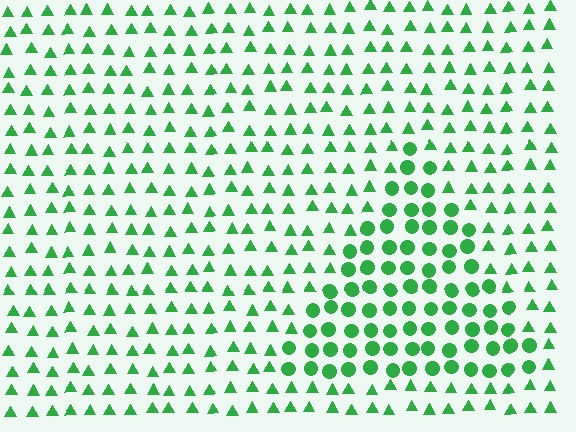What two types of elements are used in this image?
The image uses circles inside the triangle region and triangles outside it.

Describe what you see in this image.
The image is filled with small green elements arranged in a uniform grid. A triangle-shaped region contains circles, while the surrounding area contains triangles. The boundary is defined purely by the change in element shape.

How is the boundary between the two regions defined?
The boundary is defined by a change in element shape: circles inside vs. triangles outside. All elements share the same color and spacing.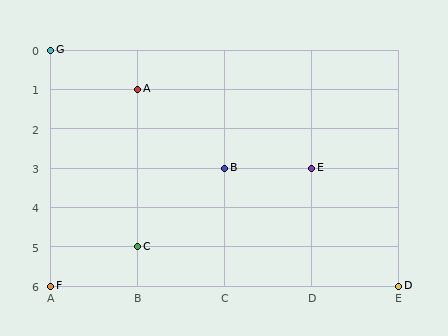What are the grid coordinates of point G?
Point G is at grid coordinates (A, 0).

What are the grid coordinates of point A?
Point A is at grid coordinates (B, 1).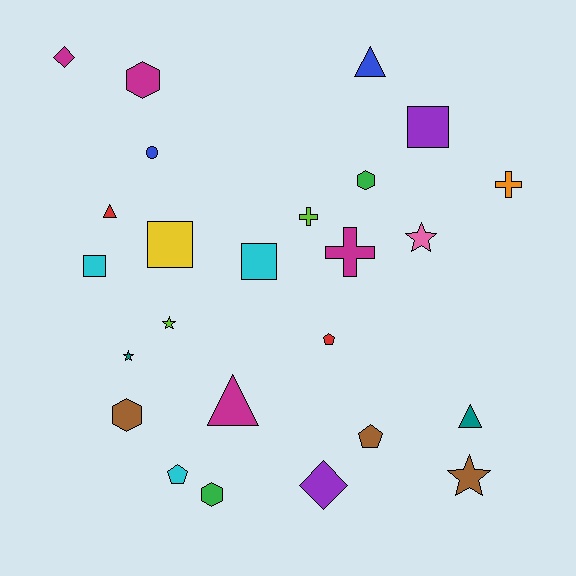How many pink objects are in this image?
There is 1 pink object.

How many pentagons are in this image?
There are 3 pentagons.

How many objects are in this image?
There are 25 objects.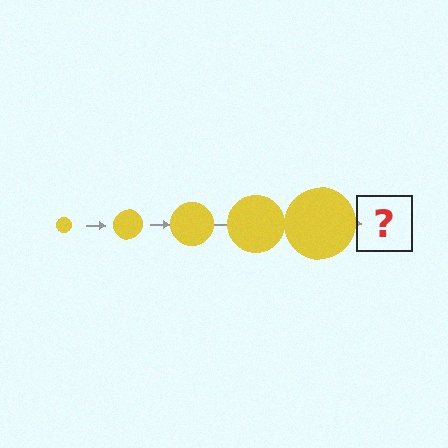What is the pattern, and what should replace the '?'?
The pattern is that the circle gets progressively larger each step. The '?' should be a yellow circle, larger than the previous one.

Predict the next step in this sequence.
The next step is a yellow circle, larger than the previous one.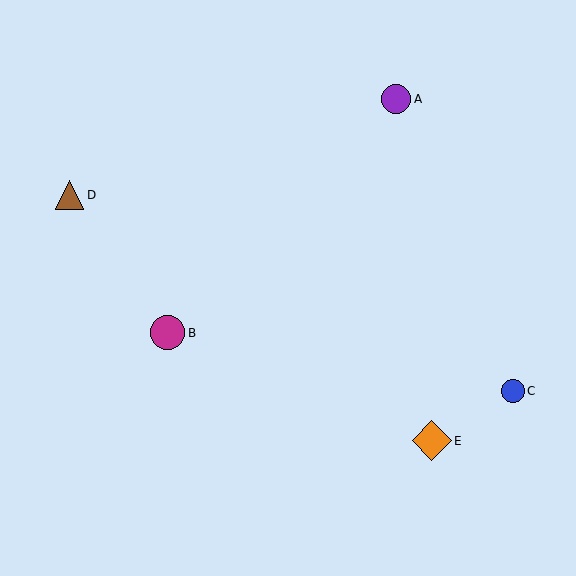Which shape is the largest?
The orange diamond (labeled E) is the largest.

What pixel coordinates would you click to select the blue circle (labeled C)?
Click at (513, 391) to select the blue circle C.